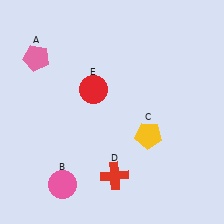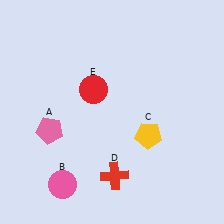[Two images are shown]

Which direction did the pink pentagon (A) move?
The pink pentagon (A) moved down.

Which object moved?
The pink pentagon (A) moved down.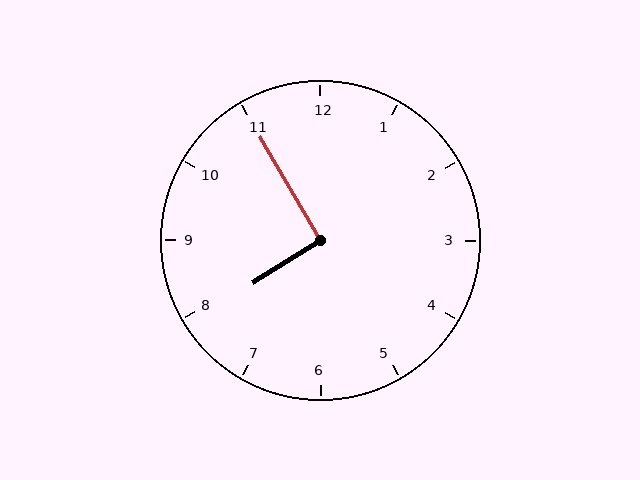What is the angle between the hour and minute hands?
Approximately 92 degrees.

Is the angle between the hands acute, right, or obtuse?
It is right.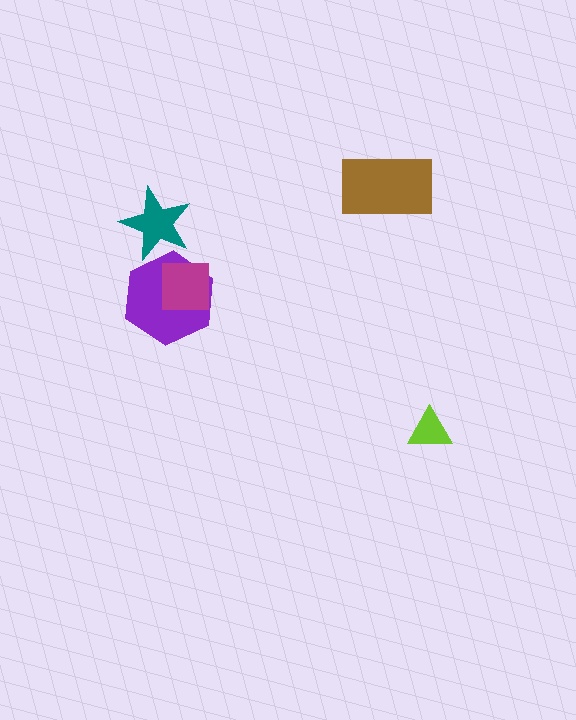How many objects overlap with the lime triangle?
0 objects overlap with the lime triangle.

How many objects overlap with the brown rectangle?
0 objects overlap with the brown rectangle.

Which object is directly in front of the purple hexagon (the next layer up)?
The teal star is directly in front of the purple hexagon.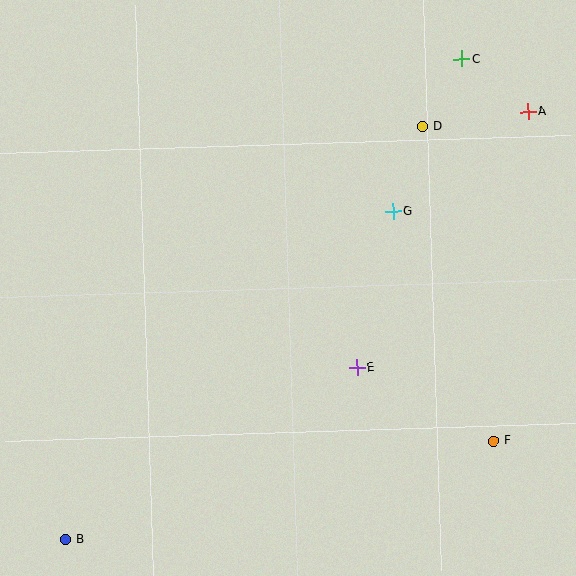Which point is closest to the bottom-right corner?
Point F is closest to the bottom-right corner.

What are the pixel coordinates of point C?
Point C is at (462, 59).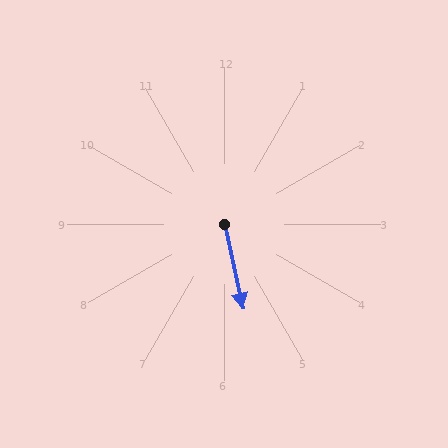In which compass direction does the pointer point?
South.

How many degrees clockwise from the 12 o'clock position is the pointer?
Approximately 167 degrees.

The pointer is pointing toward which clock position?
Roughly 6 o'clock.